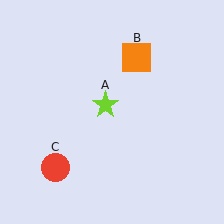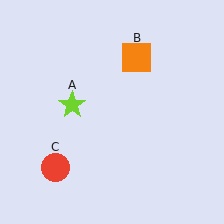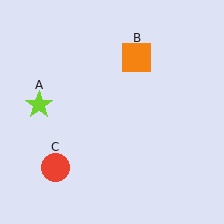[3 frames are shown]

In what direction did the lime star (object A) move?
The lime star (object A) moved left.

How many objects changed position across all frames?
1 object changed position: lime star (object A).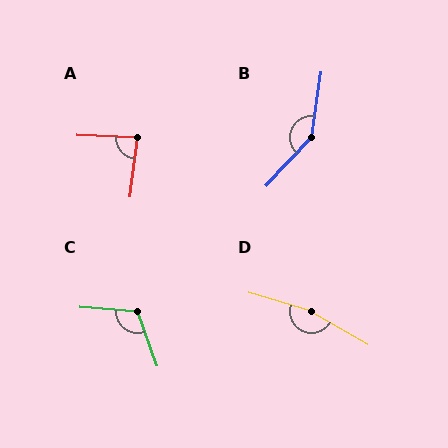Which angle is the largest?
D, at approximately 167 degrees.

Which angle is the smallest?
A, at approximately 85 degrees.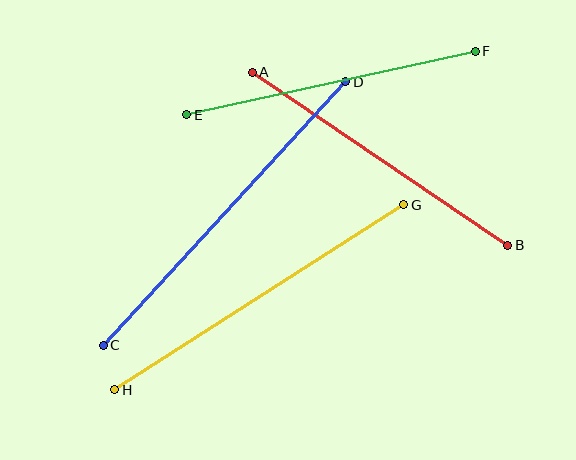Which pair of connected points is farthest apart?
Points C and D are farthest apart.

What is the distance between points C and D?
The distance is approximately 358 pixels.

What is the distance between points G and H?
The distance is approximately 343 pixels.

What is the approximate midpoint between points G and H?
The midpoint is at approximately (259, 297) pixels.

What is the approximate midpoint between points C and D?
The midpoint is at approximately (225, 214) pixels.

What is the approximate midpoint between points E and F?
The midpoint is at approximately (331, 83) pixels.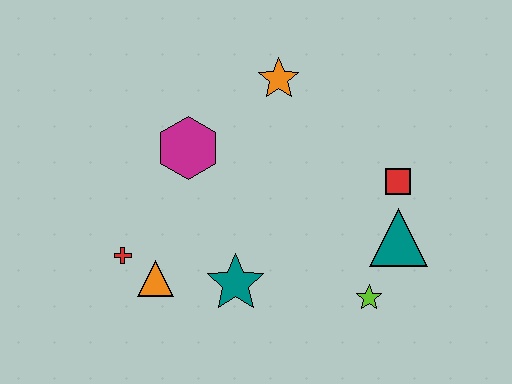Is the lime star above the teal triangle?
No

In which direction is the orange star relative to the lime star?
The orange star is above the lime star.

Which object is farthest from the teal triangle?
The red cross is farthest from the teal triangle.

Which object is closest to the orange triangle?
The red cross is closest to the orange triangle.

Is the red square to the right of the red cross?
Yes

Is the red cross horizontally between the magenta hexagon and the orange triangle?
No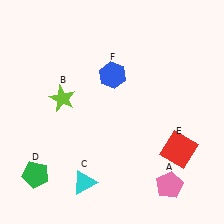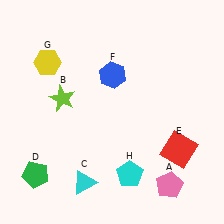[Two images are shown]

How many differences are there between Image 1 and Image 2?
There are 2 differences between the two images.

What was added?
A yellow hexagon (G), a cyan pentagon (H) were added in Image 2.